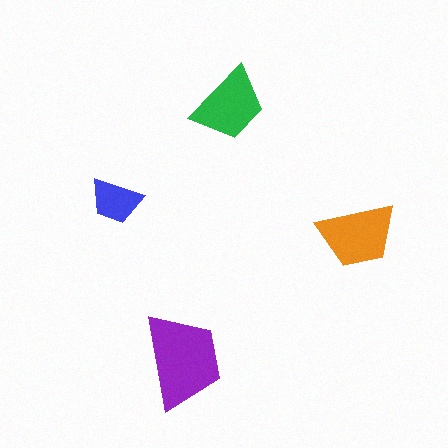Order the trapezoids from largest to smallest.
the purple one, the orange one, the green one, the blue one.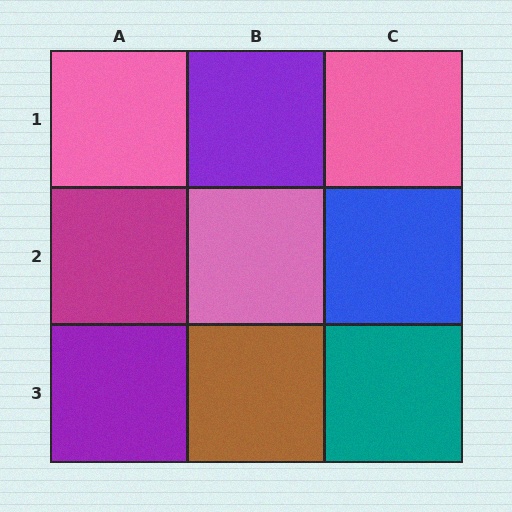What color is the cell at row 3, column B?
Brown.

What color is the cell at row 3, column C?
Teal.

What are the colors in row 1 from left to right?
Pink, purple, pink.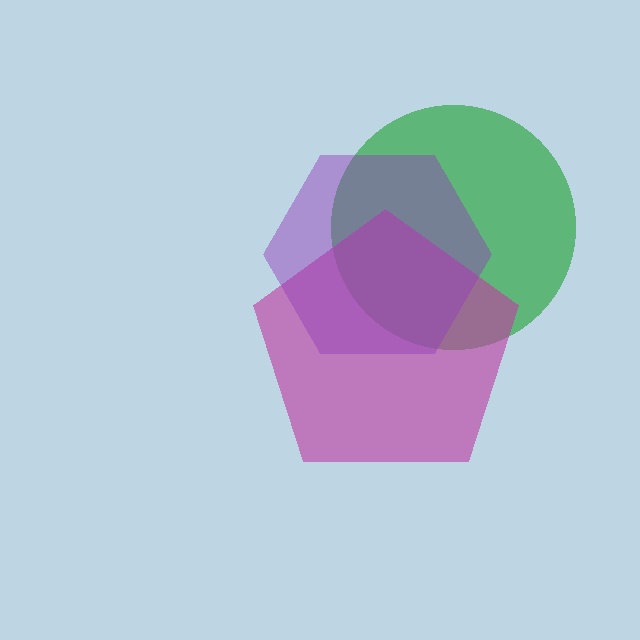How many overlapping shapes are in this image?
There are 3 overlapping shapes in the image.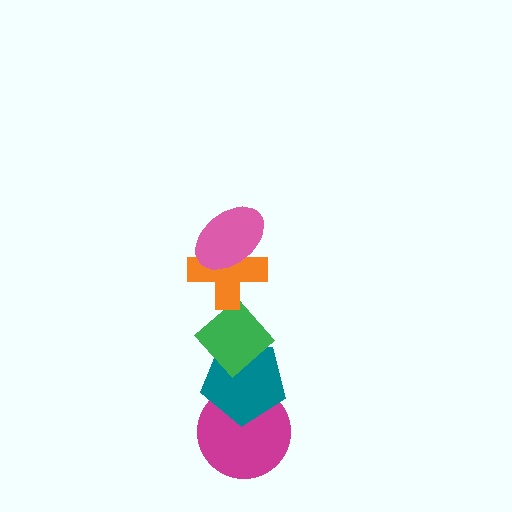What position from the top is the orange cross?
The orange cross is 2nd from the top.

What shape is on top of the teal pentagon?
The green diamond is on top of the teal pentagon.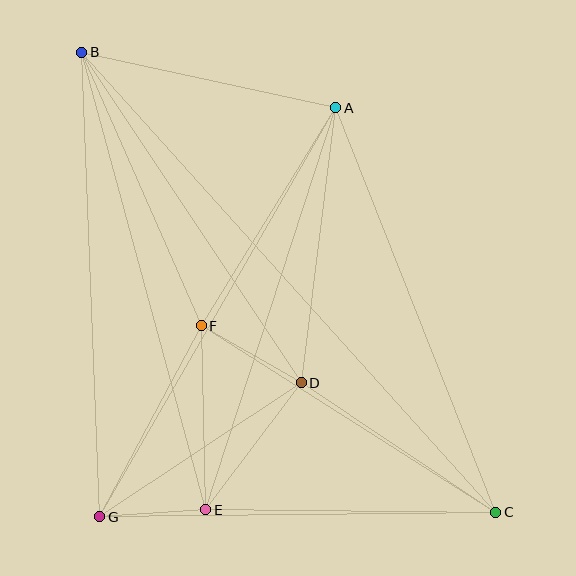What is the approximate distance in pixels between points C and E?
The distance between C and E is approximately 290 pixels.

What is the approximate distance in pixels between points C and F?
The distance between C and F is approximately 349 pixels.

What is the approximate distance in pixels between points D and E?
The distance between D and E is approximately 159 pixels.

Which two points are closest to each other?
Points E and G are closest to each other.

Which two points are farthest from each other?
Points B and C are farthest from each other.